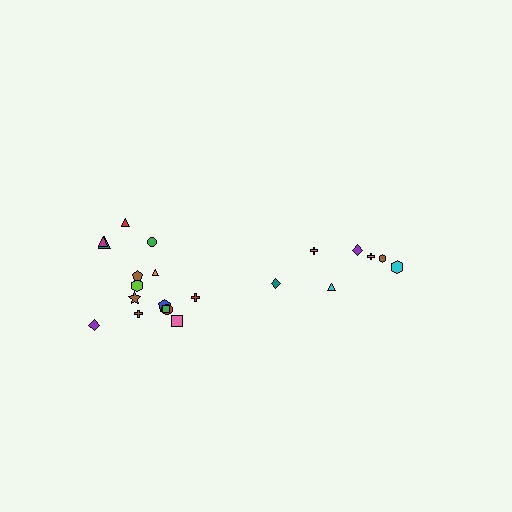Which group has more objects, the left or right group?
The left group.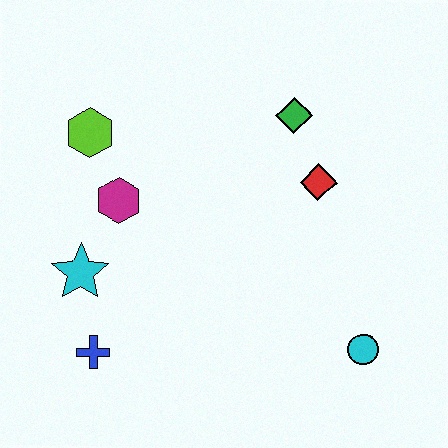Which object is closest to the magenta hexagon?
The lime hexagon is closest to the magenta hexagon.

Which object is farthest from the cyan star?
The cyan circle is farthest from the cyan star.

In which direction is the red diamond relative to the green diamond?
The red diamond is below the green diamond.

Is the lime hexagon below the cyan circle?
No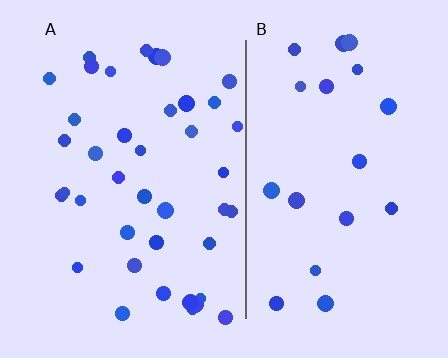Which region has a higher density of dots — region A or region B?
A (the left).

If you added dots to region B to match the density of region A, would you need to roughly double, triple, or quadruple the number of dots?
Approximately double.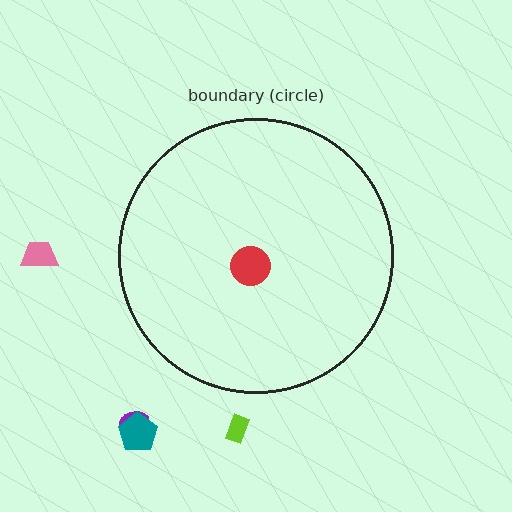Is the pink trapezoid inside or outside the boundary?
Outside.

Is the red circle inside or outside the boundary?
Inside.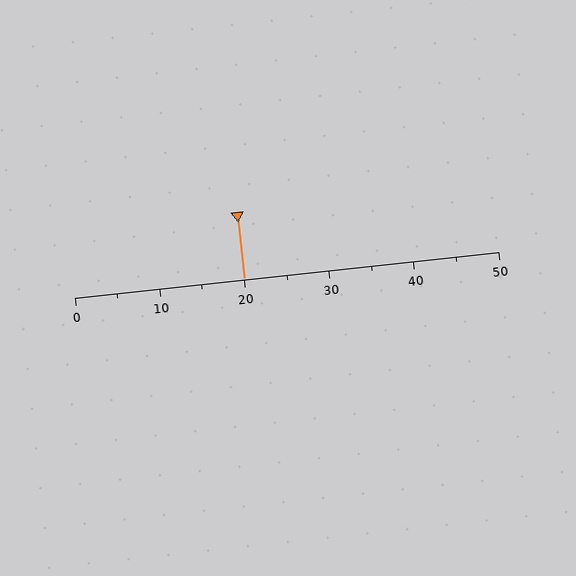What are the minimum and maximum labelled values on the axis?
The axis runs from 0 to 50.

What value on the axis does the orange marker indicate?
The marker indicates approximately 20.